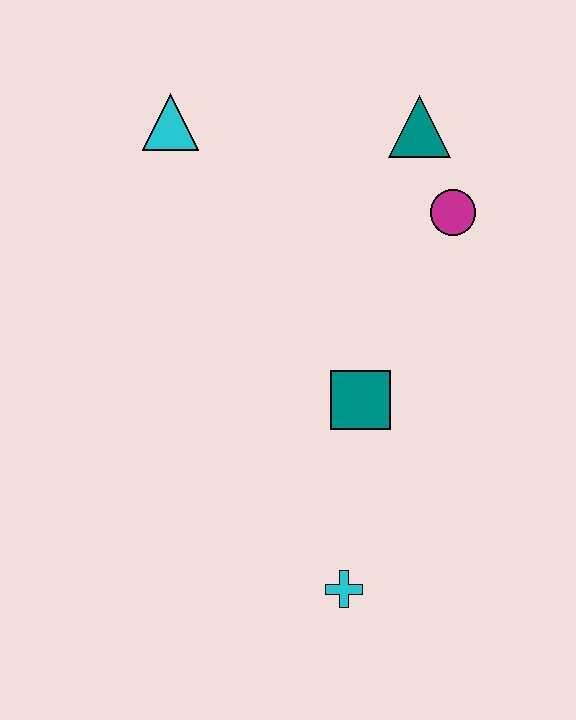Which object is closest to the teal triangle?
The magenta circle is closest to the teal triangle.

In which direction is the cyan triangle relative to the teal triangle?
The cyan triangle is to the left of the teal triangle.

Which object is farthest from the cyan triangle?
The cyan cross is farthest from the cyan triangle.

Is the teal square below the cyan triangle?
Yes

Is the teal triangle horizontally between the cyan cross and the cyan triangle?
No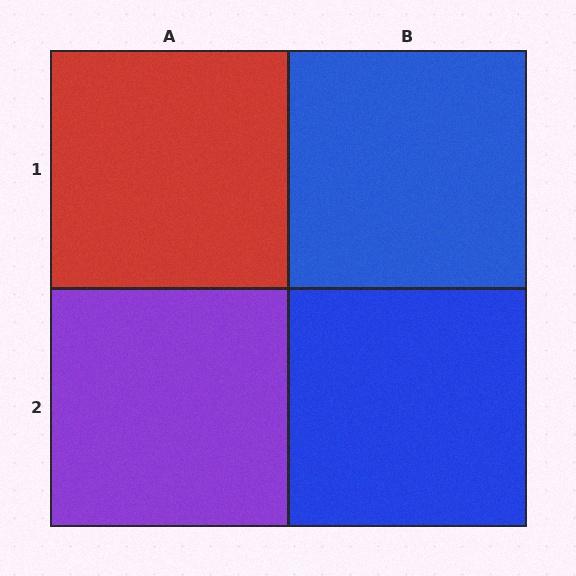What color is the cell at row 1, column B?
Blue.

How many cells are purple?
1 cell is purple.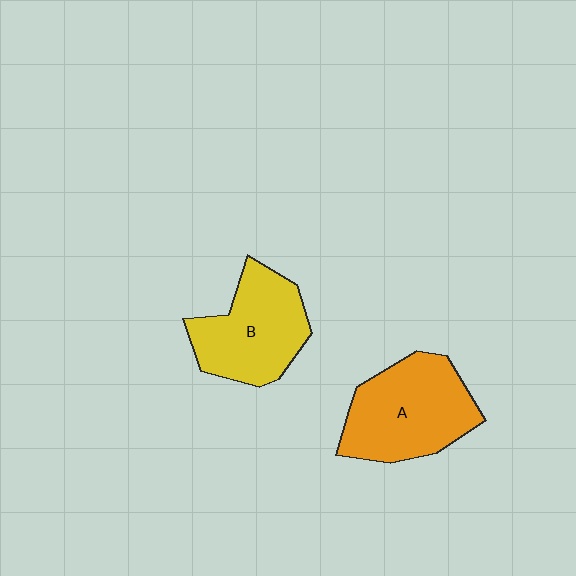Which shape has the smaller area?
Shape B (yellow).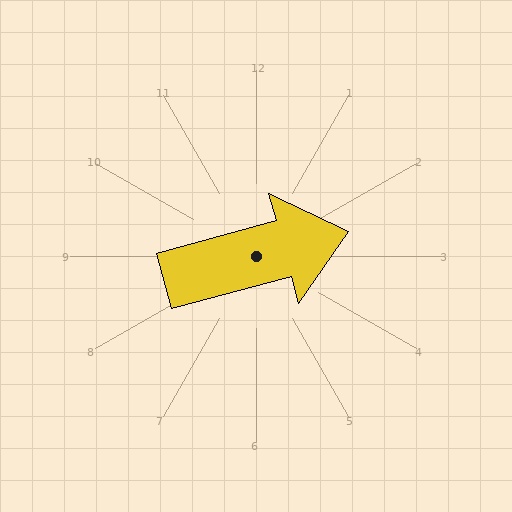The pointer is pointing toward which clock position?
Roughly 2 o'clock.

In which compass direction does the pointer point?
East.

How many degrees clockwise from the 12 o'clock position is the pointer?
Approximately 75 degrees.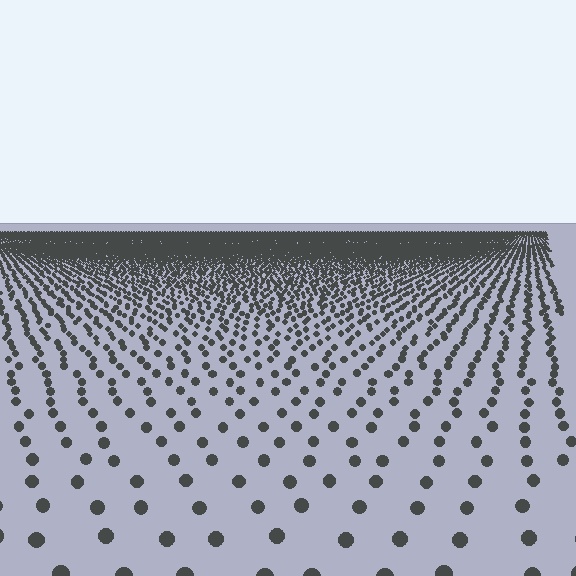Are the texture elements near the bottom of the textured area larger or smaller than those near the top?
Larger. Near the bottom, elements are closer to the viewer and appear at a bigger on-screen size.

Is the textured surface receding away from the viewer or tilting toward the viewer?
The surface is receding away from the viewer. Texture elements get smaller and denser toward the top.